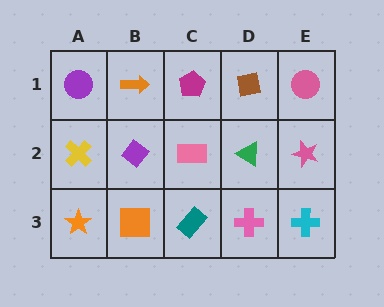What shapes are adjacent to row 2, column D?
A brown square (row 1, column D), a pink cross (row 3, column D), a pink rectangle (row 2, column C), a pink star (row 2, column E).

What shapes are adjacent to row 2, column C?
A magenta pentagon (row 1, column C), a teal rectangle (row 3, column C), a purple diamond (row 2, column B), a green triangle (row 2, column D).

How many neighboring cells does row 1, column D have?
3.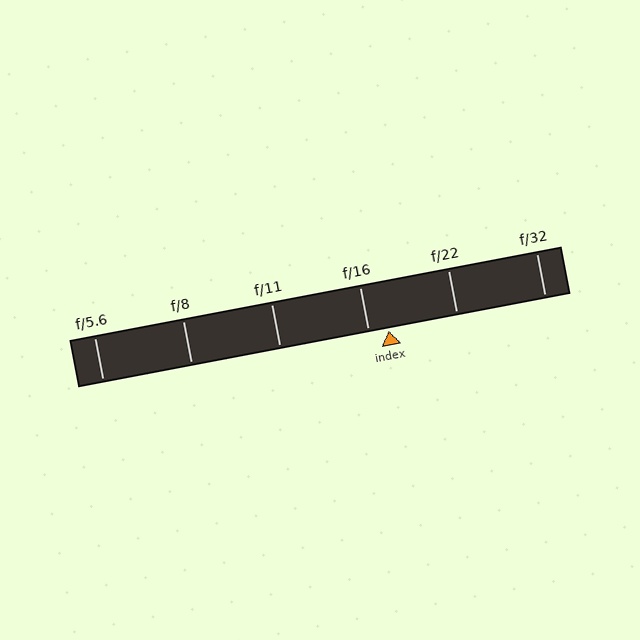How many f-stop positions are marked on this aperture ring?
There are 6 f-stop positions marked.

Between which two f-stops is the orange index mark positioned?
The index mark is between f/16 and f/22.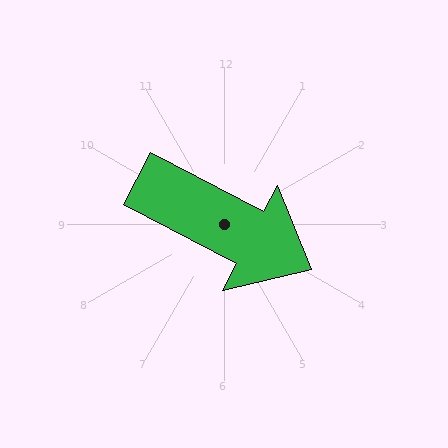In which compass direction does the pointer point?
Southeast.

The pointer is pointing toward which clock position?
Roughly 4 o'clock.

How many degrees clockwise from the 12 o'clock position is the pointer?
Approximately 118 degrees.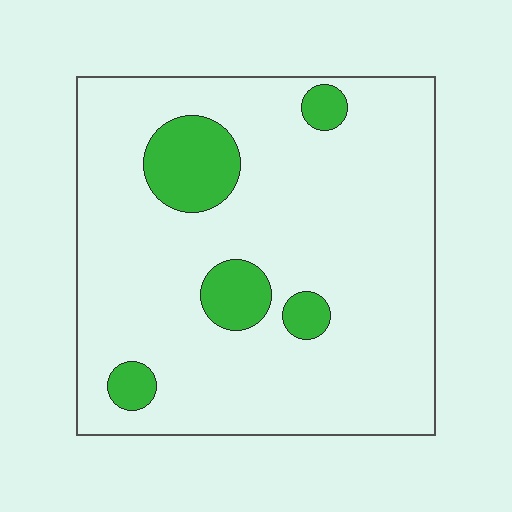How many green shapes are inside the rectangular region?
5.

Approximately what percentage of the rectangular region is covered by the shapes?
Approximately 15%.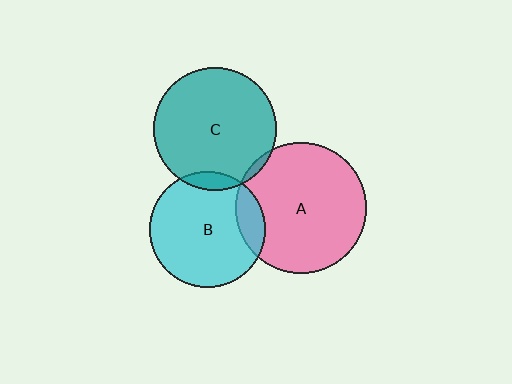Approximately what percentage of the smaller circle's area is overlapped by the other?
Approximately 15%.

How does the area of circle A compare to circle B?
Approximately 1.3 times.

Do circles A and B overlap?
Yes.